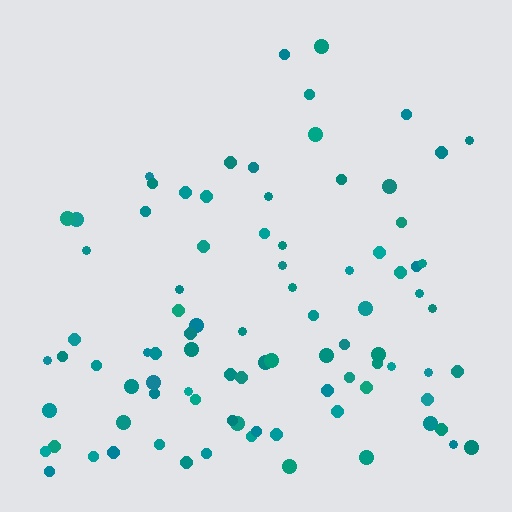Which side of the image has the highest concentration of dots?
The bottom.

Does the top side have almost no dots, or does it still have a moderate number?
Still a moderate number, just noticeably fewer than the bottom.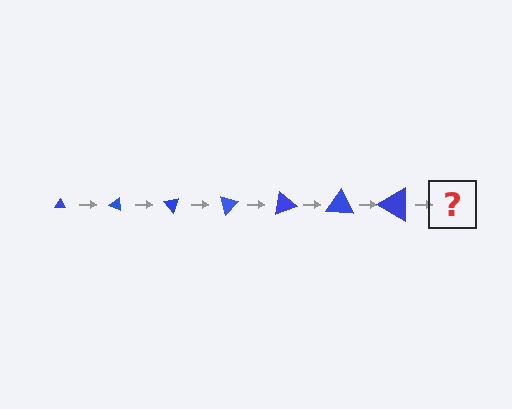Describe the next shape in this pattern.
It should be a triangle, larger than the previous one and rotated 175 degrees from the start.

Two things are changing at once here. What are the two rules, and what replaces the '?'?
The two rules are that the triangle grows larger each step and it rotates 25 degrees each step. The '?' should be a triangle, larger than the previous one and rotated 175 degrees from the start.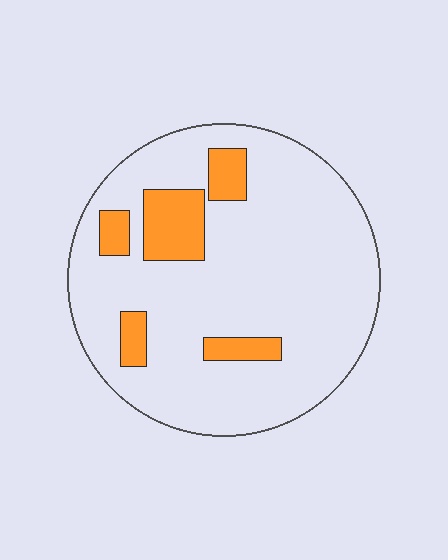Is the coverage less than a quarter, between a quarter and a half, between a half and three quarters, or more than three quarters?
Less than a quarter.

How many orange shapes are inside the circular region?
5.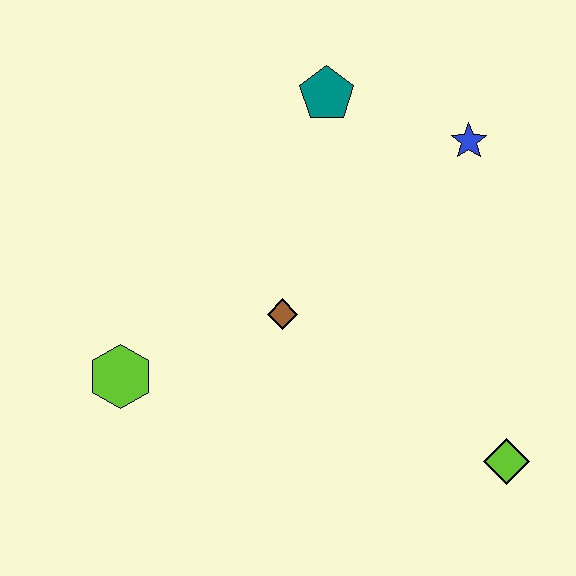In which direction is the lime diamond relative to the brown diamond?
The lime diamond is to the right of the brown diamond.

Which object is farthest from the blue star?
The lime hexagon is farthest from the blue star.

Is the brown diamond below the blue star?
Yes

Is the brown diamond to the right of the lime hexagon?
Yes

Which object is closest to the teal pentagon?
The blue star is closest to the teal pentagon.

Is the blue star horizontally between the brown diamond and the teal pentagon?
No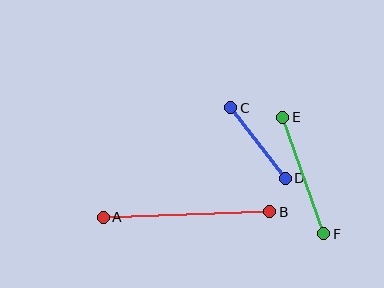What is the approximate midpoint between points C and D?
The midpoint is at approximately (258, 143) pixels.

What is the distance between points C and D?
The distance is approximately 89 pixels.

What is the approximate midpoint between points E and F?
The midpoint is at approximately (303, 176) pixels.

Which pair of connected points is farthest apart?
Points A and B are farthest apart.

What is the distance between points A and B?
The distance is approximately 167 pixels.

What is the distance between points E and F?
The distance is approximately 123 pixels.